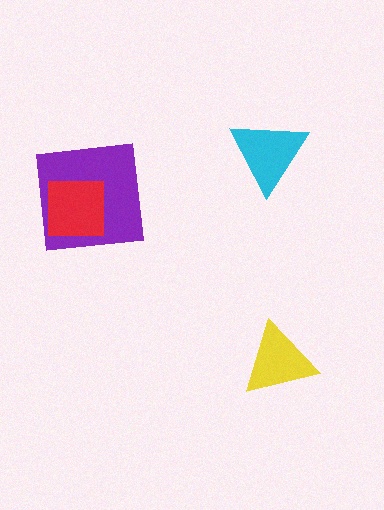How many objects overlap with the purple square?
1 object overlaps with the purple square.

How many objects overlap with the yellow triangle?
0 objects overlap with the yellow triangle.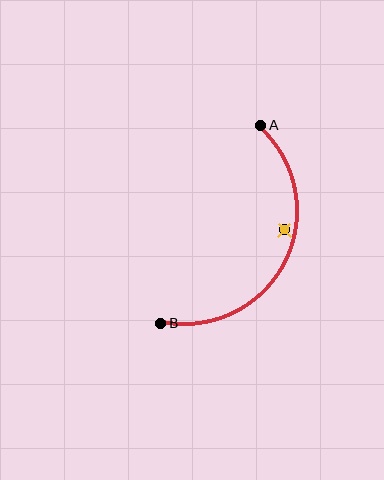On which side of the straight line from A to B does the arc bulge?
The arc bulges to the right of the straight line connecting A and B.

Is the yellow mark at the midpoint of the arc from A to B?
No — the yellow mark does not lie on the arc at all. It sits slightly inside the curve.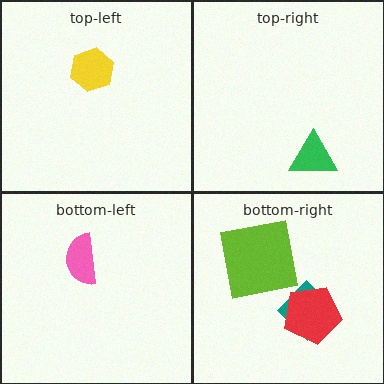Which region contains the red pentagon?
The bottom-right region.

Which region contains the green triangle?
The top-right region.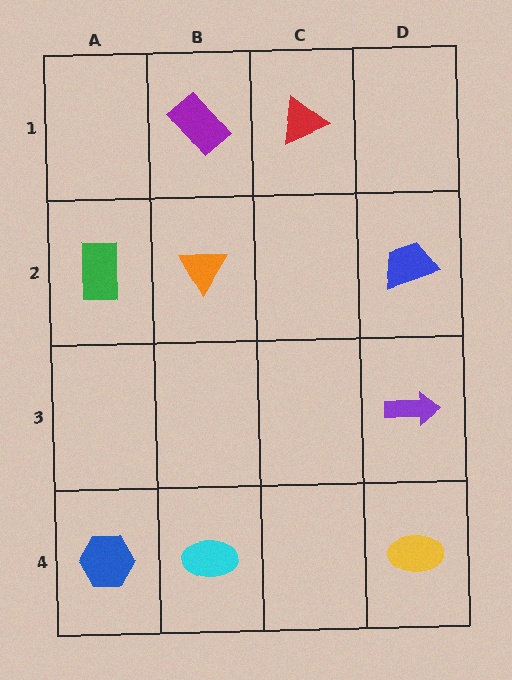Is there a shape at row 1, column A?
No, that cell is empty.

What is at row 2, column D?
A blue trapezoid.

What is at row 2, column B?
An orange triangle.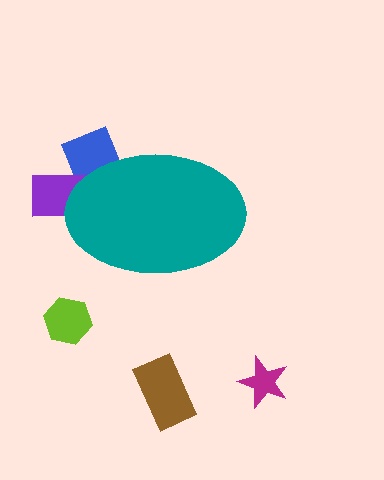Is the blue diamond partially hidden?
Yes, the blue diamond is partially hidden behind the teal ellipse.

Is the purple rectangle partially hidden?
Yes, the purple rectangle is partially hidden behind the teal ellipse.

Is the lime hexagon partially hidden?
No, the lime hexagon is fully visible.